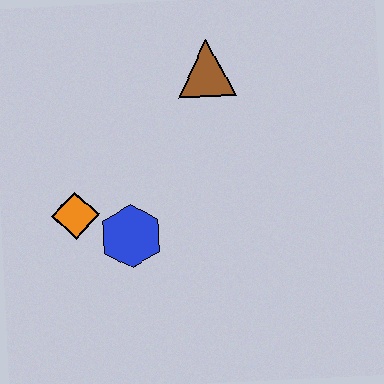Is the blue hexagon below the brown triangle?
Yes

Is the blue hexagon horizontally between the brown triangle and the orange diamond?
Yes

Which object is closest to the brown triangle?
The blue hexagon is closest to the brown triangle.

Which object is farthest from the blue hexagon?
The brown triangle is farthest from the blue hexagon.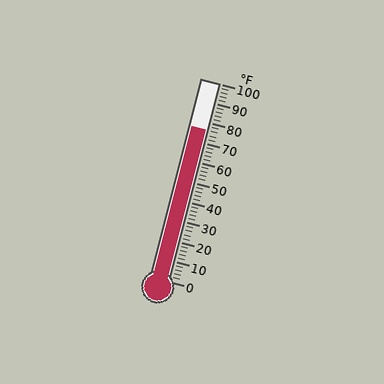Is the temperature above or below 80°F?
The temperature is below 80°F.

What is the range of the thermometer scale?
The thermometer scale ranges from 0°F to 100°F.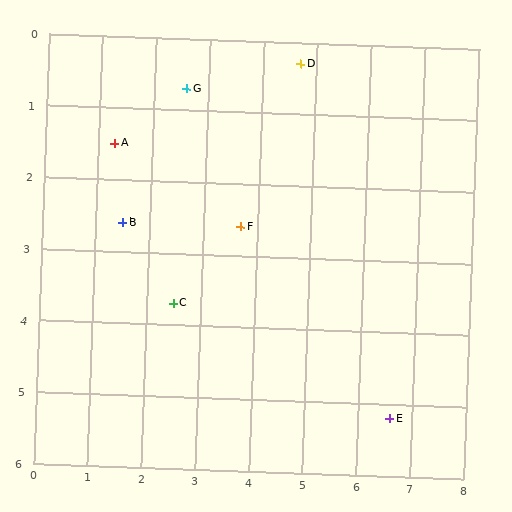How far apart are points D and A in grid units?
Points D and A are about 3.6 grid units apart.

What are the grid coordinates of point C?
Point C is at approximately (2.5, 3.7).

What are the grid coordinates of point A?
Point A is at approximately (1.3, 1.5).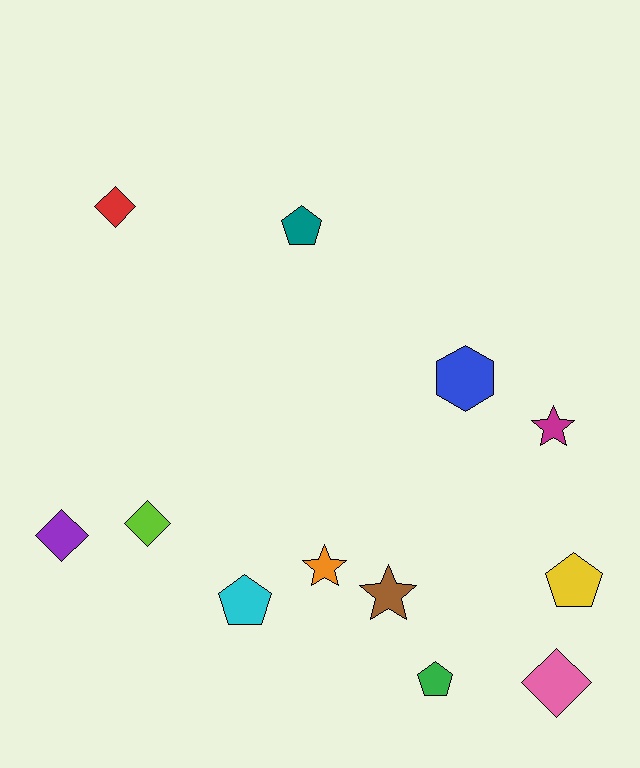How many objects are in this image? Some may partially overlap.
There are 12 objects.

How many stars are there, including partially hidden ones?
There are 3 stars.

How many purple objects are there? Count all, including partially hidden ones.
There is 1 purple object.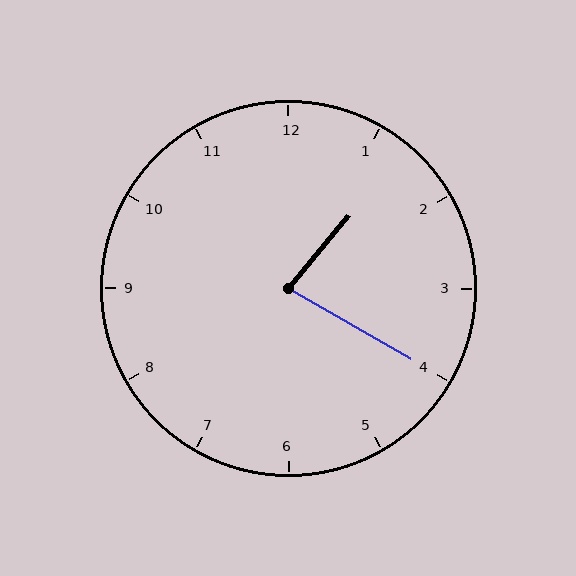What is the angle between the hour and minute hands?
Approximately 80 degrees.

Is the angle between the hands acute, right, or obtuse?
It is acute.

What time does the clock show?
1:20.